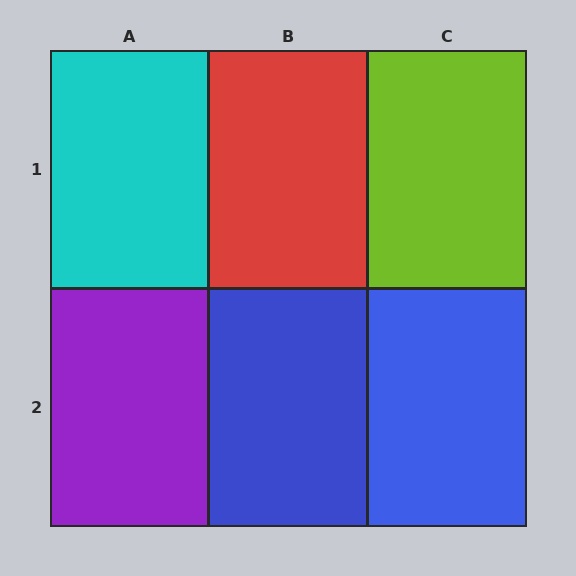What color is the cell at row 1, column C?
Lime.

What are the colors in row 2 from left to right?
Purple, blue, blue.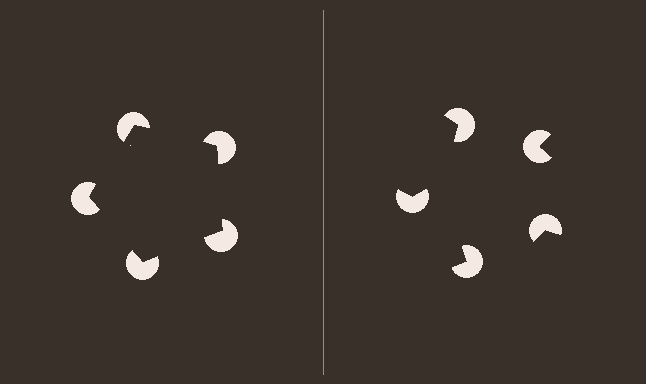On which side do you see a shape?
An illusory pentagon appears on the left side. On the right side the wedge cuts are rotated, so no coherent shape forms.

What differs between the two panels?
The pac-man discs are positioned identically on both sides; only the wedge orientations differ. On the left they align to a pentagon; on the right they are misaligned.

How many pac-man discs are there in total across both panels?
10 — 5 on each side.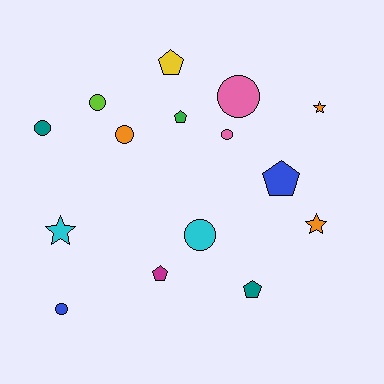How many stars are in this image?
There are 3 stars.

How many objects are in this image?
There are 15 objects.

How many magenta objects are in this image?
There is 1 magenta object.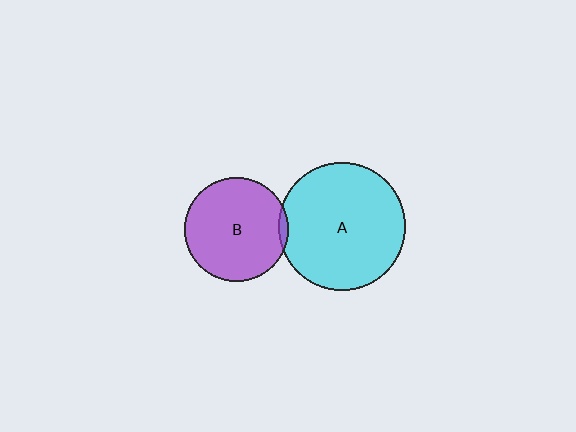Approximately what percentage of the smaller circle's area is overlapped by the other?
Approximately 5%.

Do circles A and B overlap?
Yes.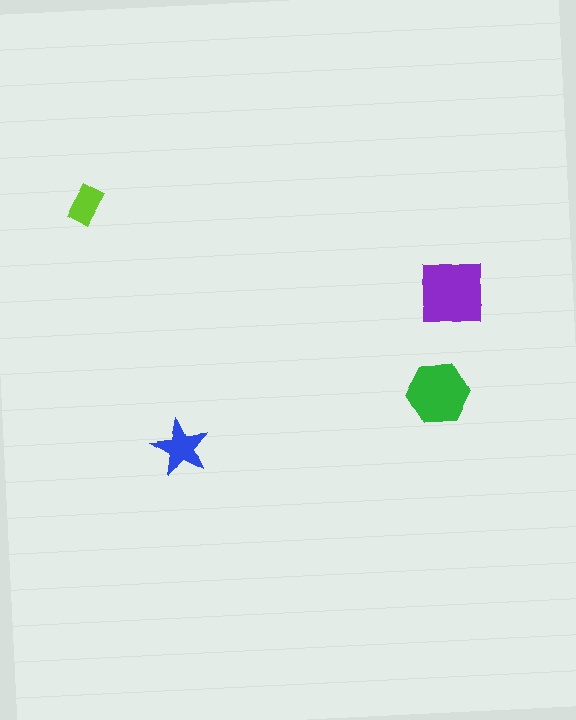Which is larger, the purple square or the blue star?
The purple square.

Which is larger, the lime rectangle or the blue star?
The blue star.